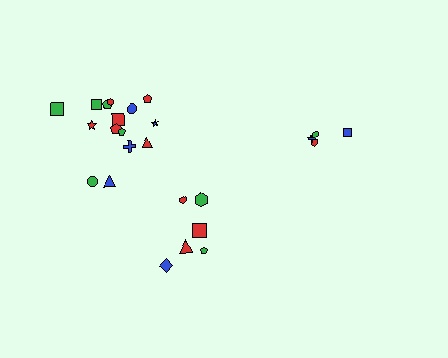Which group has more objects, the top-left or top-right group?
The top-left group.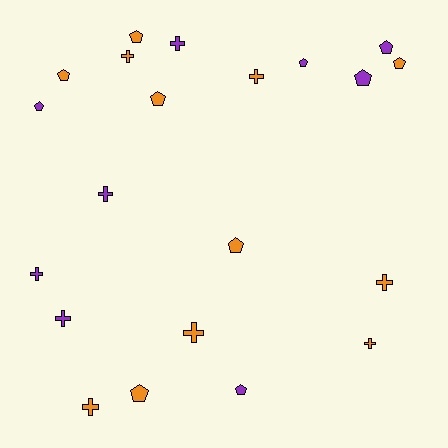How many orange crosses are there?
There are 6 orange crosses.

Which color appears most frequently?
Orange, with 12 objects.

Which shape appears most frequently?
Pentagon, with 11 objects.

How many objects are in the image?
There are 21 objects.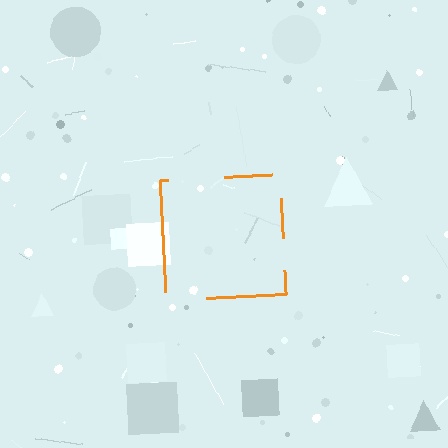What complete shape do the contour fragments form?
The contour fragments form a square.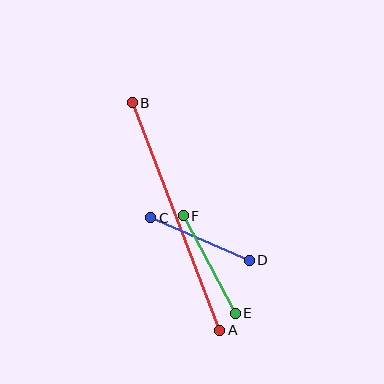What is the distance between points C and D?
The distance is approximately 107 pixels.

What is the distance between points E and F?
The distance is approximately 111 pixels.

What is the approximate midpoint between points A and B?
The midpoint is at approximately (176, 217) pixels.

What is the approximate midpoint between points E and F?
The midpoint is at approximately (209, 265) pixels.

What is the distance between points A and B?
The distance is approximately 244 pixels.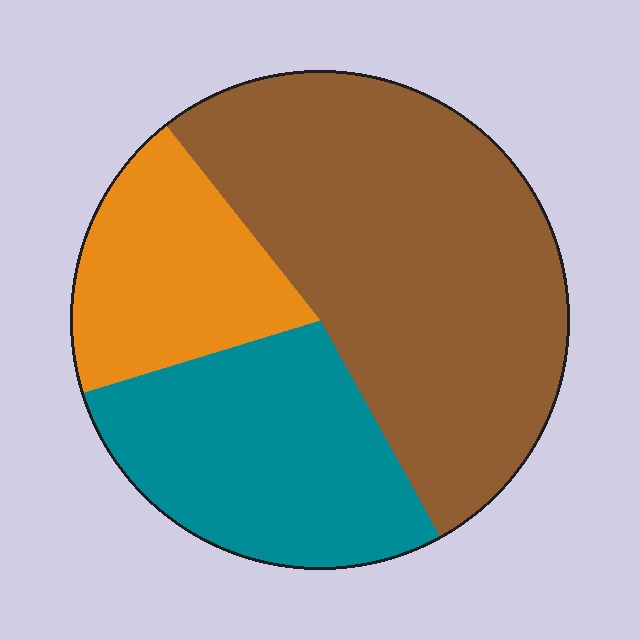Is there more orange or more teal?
Teal.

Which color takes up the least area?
Orange, at roughly 20%.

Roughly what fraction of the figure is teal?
Teal takes up about one quarter (1/4) of the figure.